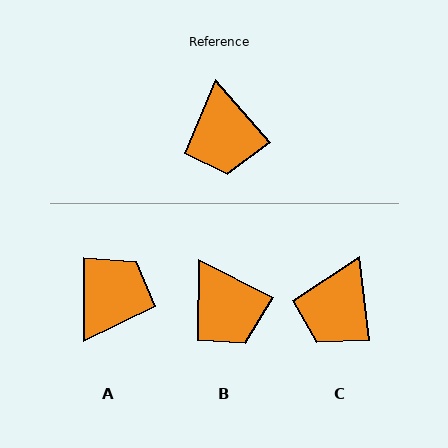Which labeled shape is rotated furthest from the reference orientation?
A, about 139 degrees away.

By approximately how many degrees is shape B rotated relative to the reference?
Approximately 22 degrees counter-clockwise.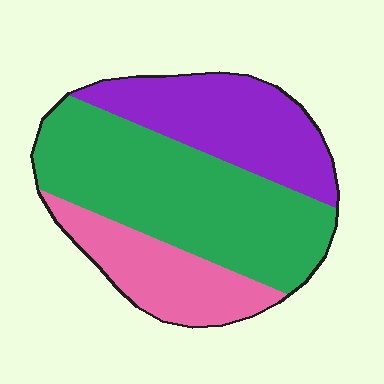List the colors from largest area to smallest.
From largest to smallest: green, purple, pink.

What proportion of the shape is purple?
Purple takes up about one quarter (1/4) of the shape.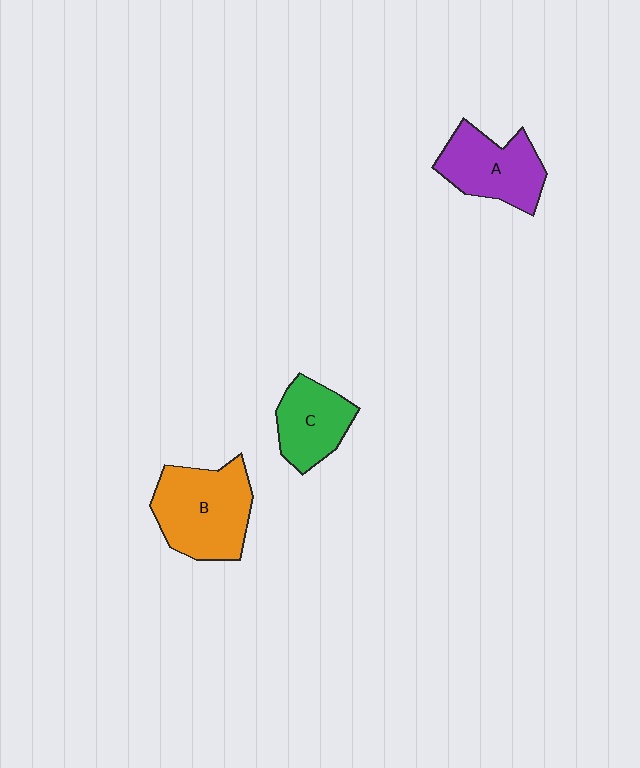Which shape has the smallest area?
Shape C (green).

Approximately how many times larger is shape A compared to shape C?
Approximately 1.2 times.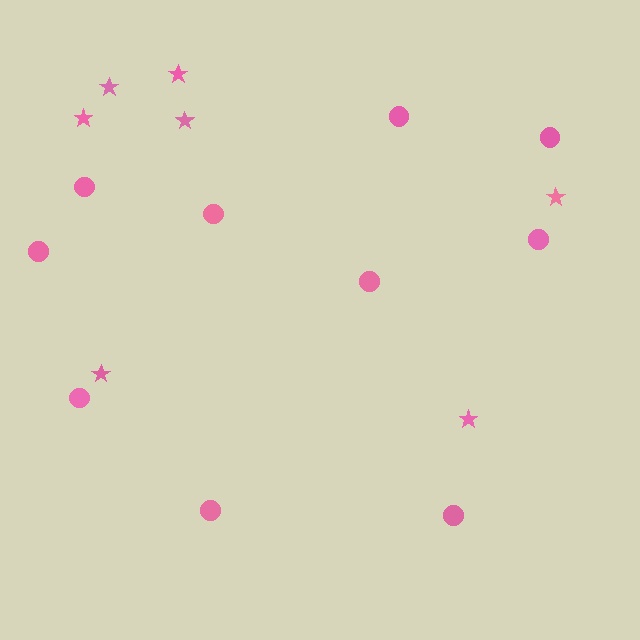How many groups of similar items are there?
There are 2 groups: one group of circles (10) and one group of stars (7).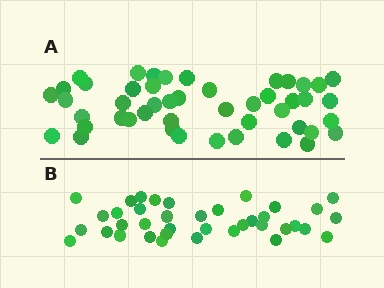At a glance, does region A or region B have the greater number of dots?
Region A (the top region) has more dots.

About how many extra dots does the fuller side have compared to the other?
Region A has roughly 8 or so more dots than region B.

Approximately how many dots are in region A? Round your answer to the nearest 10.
About 50 dots. (The exact count is 47, which rounds to 50.)